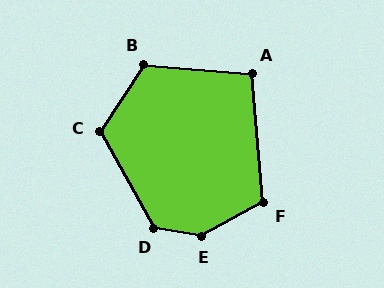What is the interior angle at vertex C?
Approximately 118 degrees (obtuse).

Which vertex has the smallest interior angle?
A, at approximately 100 degrees.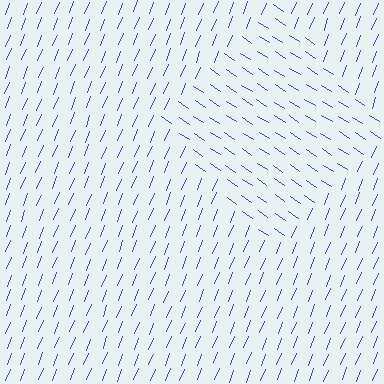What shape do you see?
I see a diamond.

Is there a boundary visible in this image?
Yes, there is a texture boundary formed by a change in line orientation.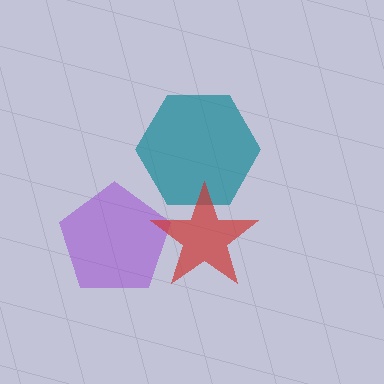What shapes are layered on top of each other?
The layered shapes are: a teal hexagon, a purple pentagon, a red star.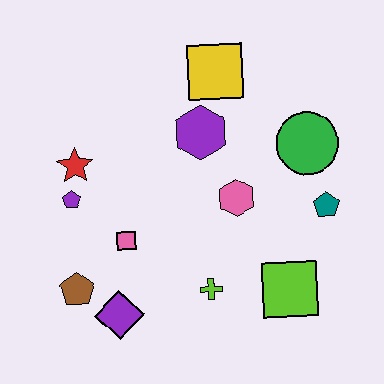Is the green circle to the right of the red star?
Yes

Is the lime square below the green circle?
Yes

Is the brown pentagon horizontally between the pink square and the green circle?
No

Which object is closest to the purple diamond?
The brown pentagon is closest to the purple diamond.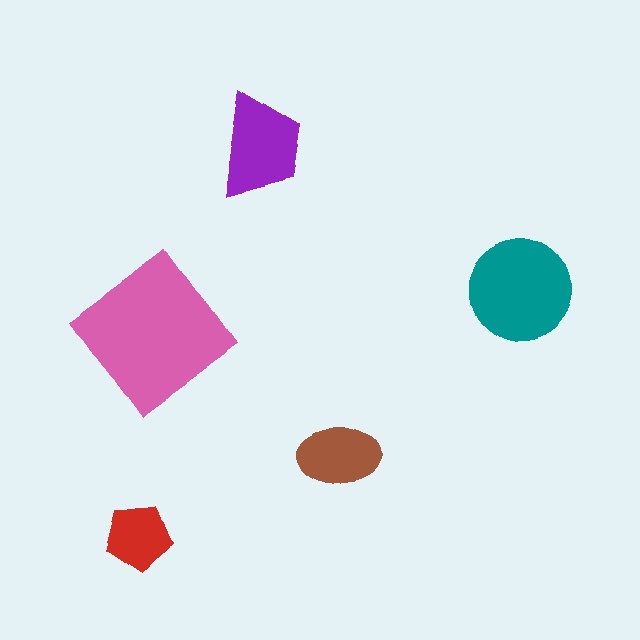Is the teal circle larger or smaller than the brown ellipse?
Larger.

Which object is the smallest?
The red pentagon.